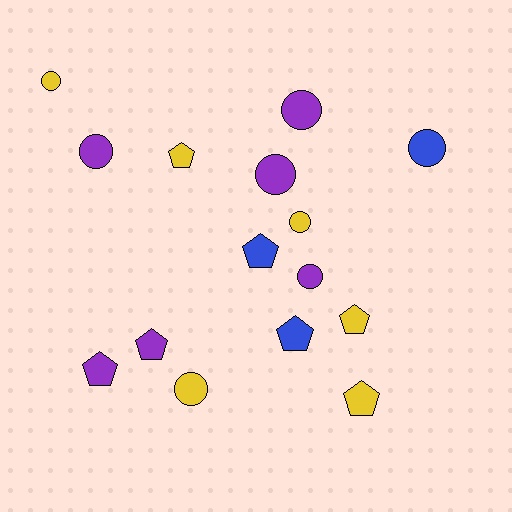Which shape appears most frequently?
Circle, with 8 objects.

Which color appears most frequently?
Yellow, with 6 objects.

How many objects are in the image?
There are 15 objects.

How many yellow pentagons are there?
There are 3 yellow pentagons.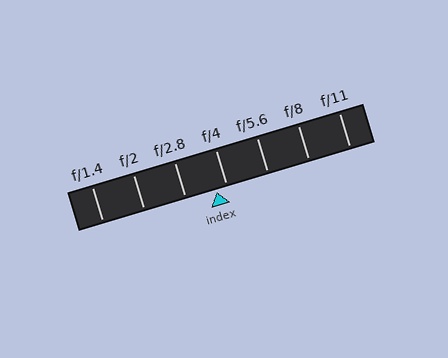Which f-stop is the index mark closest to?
The index mark is closest to f/4.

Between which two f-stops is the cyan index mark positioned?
The index mark is between f/2.8 and f/4.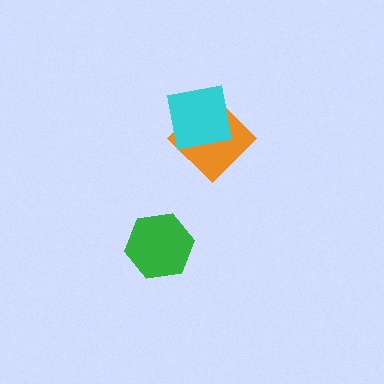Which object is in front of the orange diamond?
The cyan square is in front of the orange diamond.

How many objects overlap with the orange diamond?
1 object overlaps with the orange diamond.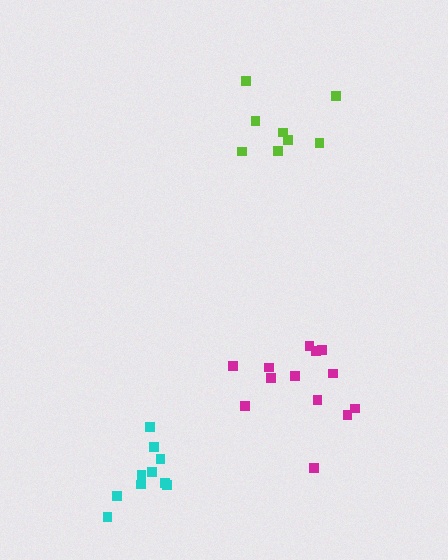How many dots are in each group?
Group 1: 13 dots, Group 2: 10 dots, Group 3: 8 dots (31 total).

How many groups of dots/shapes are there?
There are 3 groups.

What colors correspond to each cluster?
The clusters are colored: magenta, cyan, lime.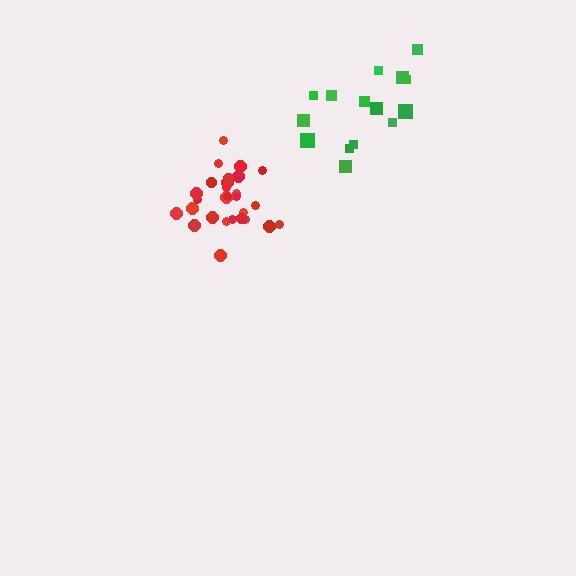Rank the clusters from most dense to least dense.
red, green.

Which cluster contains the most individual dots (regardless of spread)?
Red (28).